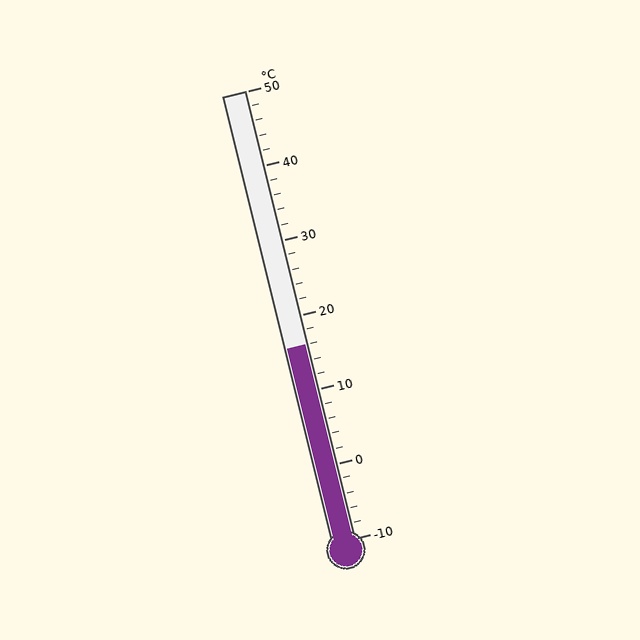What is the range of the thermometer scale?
The thermometer scale ranges from -10°C to 50°C.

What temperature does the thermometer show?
The thermometer shows approximately 16°C.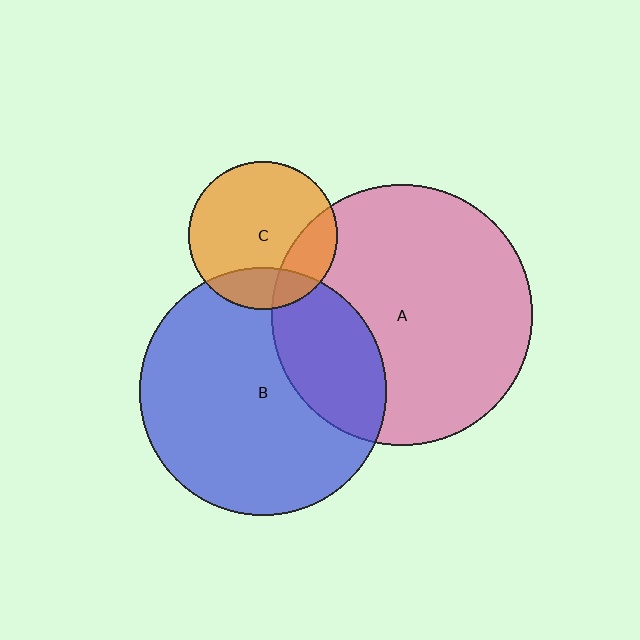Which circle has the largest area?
Circle A (pink).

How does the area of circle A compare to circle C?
Approximately 3.1 times.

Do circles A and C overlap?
Yes.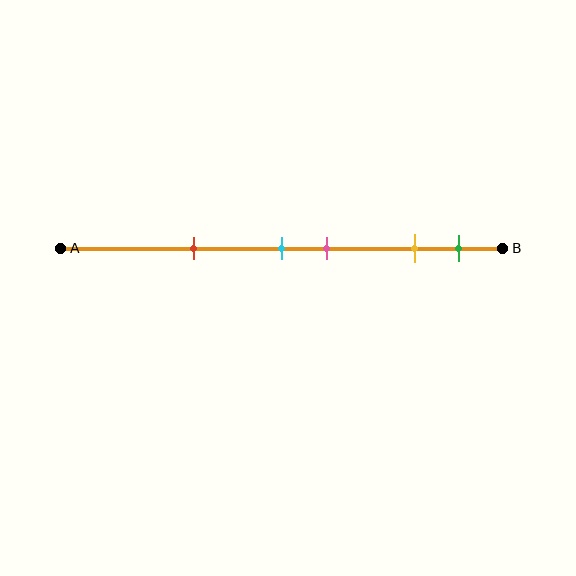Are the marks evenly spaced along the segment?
No, the marks are not evenly spaced.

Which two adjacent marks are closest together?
The cyan and pink marks are the closest adjacent pair.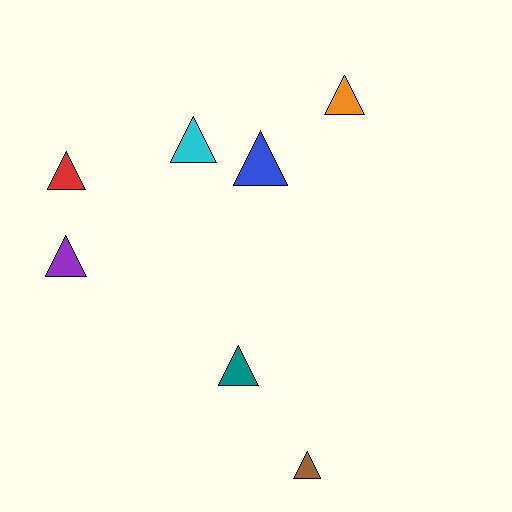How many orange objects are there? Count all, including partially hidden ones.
There is 1 orange object.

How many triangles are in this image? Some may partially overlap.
There are 7 triangles.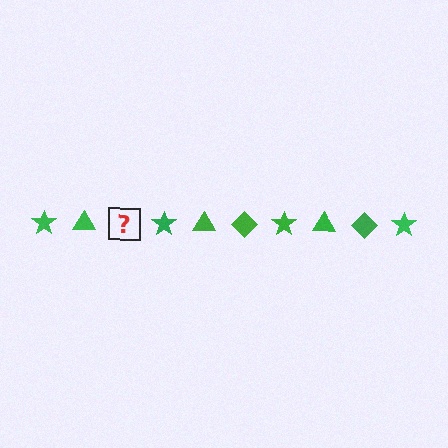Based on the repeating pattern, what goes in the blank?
The blank should be a green diamond.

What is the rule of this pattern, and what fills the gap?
The rule is that the pattern cycles through star, triangle, diamond shapes in green. The gap should be filled with a green diamond.